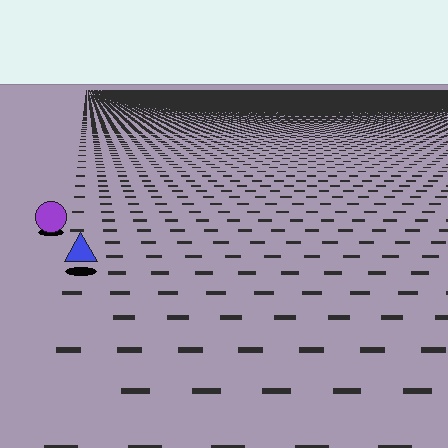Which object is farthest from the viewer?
The purple circle is farthest from the viewer. It appears smaller and the ground texture around it is denser.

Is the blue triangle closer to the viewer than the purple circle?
Yes. The blue triangle is closer — you can tell from the texture gradient: the ground texture is coarser near it.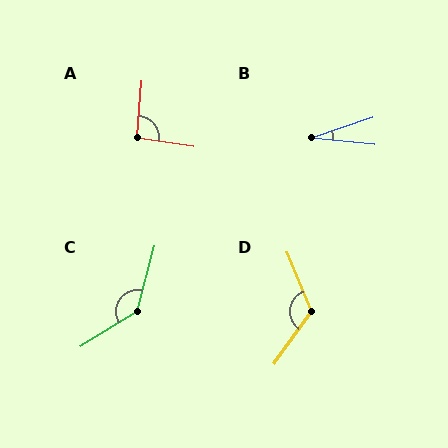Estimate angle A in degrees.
Approximately 94 degrees.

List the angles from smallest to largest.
B (24°), A (94°), D (122°), C (136°).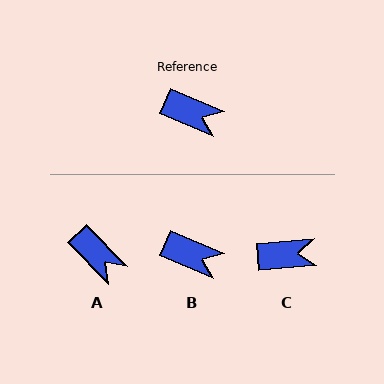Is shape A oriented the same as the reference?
No, it is off by about 23 degrees.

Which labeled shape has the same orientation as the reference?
B.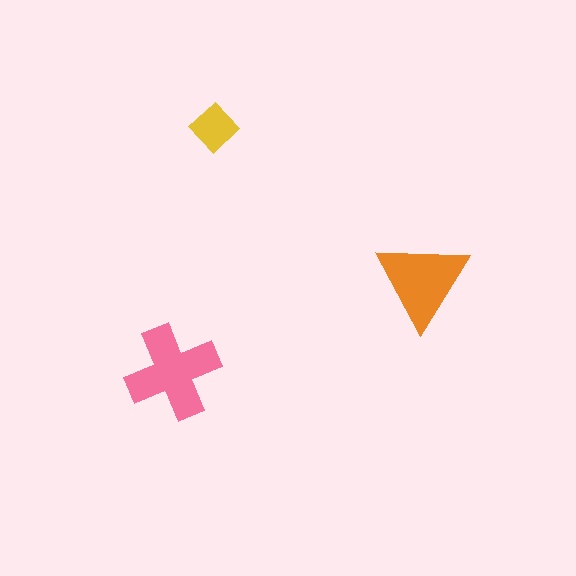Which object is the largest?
The pink cross.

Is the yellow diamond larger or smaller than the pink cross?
Smaller.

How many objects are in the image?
There are 3 objects in the image.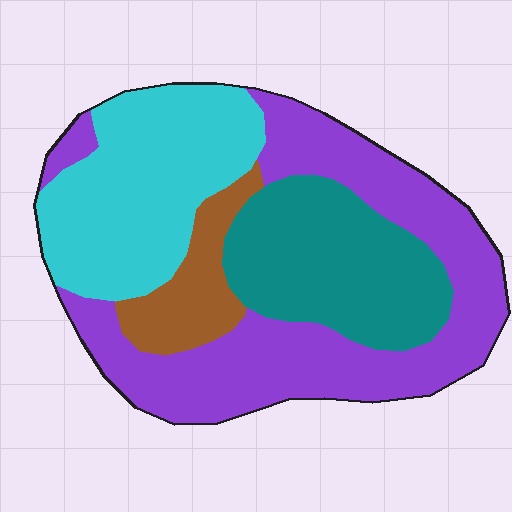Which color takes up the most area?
Purple, at roughly 40%.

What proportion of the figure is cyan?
Cyan covers around 25% of the figure.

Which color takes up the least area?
Brown, at roughly 10%.